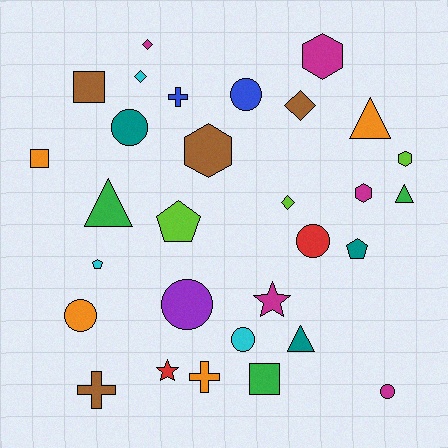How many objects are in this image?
There are 30 objects.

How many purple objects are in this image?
There is 1 purple object.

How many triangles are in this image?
There are 4 triangles.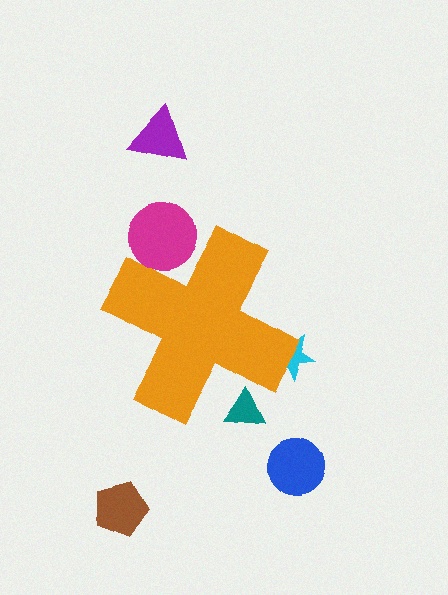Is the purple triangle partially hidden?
No, the purple triangle is fully visible.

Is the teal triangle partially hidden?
Yes, the teal triangle is partially hidden behind the orange cross.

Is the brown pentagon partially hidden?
No, the brown pentagon is fully visible.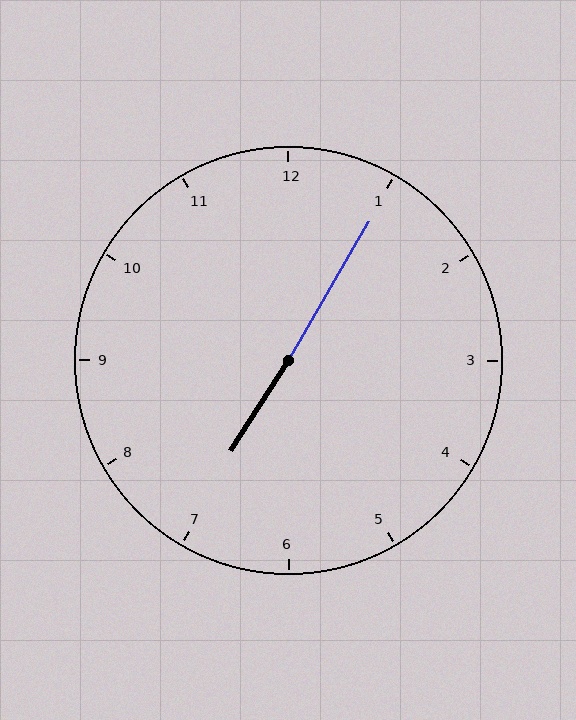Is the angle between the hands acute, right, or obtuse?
It is obtuse.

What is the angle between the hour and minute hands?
Approximately 178 degrees.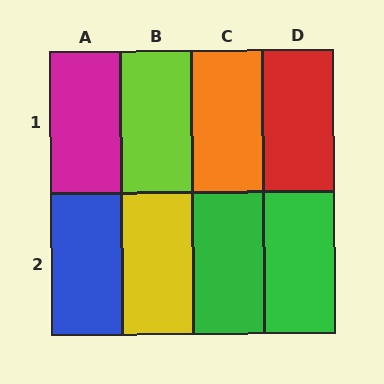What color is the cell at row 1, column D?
Red.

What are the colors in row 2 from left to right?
Blue, yellow, green, green.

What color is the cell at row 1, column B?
Lime.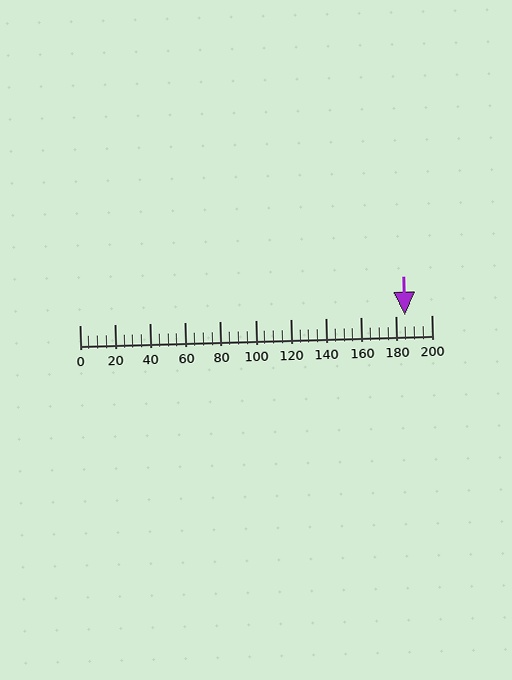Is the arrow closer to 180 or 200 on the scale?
The arrow is closer to 180.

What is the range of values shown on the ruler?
The ruler shows values from 0 to 200.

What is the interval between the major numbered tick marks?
The major tick marks are spaced 20 units apart.